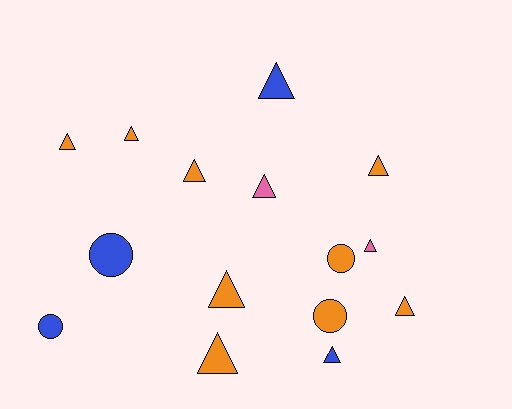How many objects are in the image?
There are 15 objects.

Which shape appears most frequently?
Triangle, with 11 objects.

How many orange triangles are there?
There are 7 orange triangles.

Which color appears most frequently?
Orange, with 9 objects.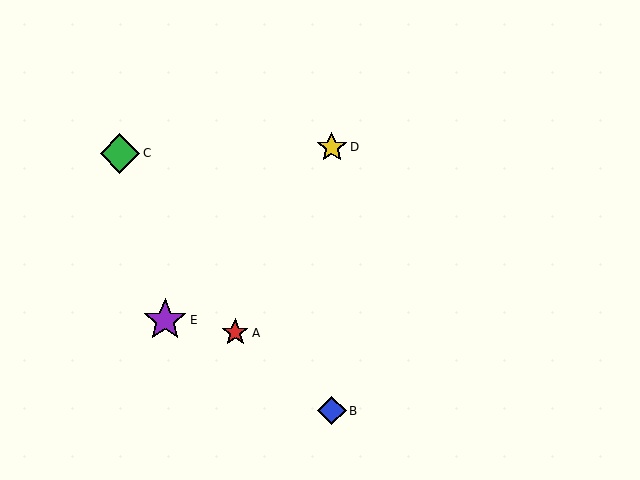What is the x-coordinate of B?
Object B is at x≈332.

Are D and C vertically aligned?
No, D is at x≈332 and C is at x≈120.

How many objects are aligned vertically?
2 objects (B, D) are aligned vertically.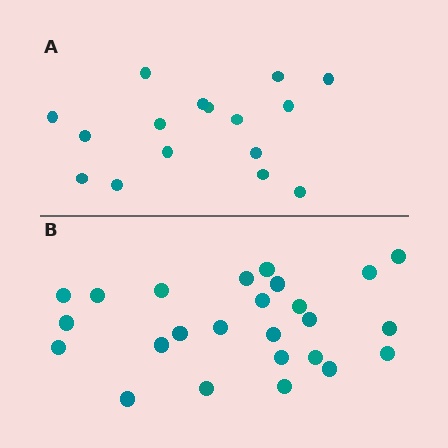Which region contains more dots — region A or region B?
Region B (the bottom region) has more dots.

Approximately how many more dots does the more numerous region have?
Region B has roughly 8 or so more dots than region A.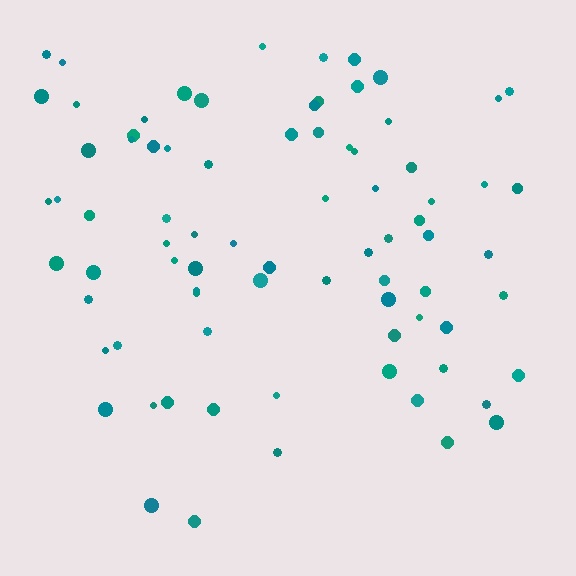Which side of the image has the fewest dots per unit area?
The bottom.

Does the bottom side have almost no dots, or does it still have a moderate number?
Still a moderate number, just noticeably fewer than the top.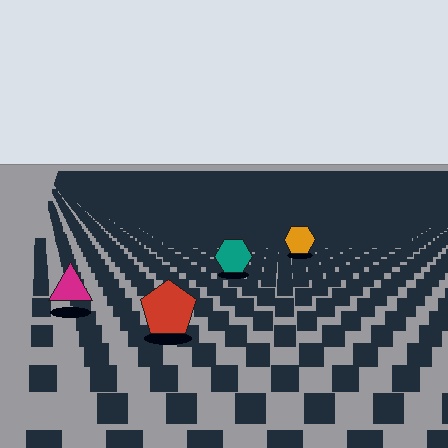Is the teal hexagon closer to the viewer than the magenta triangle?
No. The magenta triangle is closer — you can tell from the texture gradient: the ground texture is coarser near it.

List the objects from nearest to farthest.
From nearest to farthest: the red pentagon, the magenta triangle, the teal hexagon, the orange hexagon.